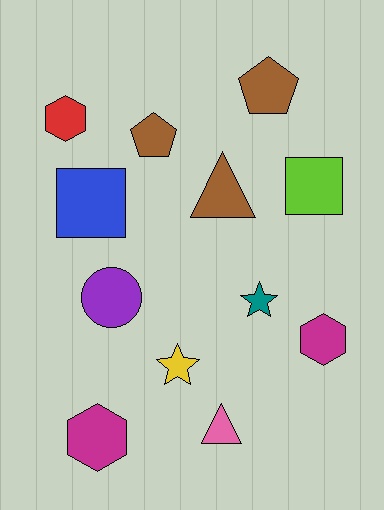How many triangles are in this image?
There are 2 triangles.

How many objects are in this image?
There are 12 objects.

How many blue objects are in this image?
There is 1 blue object.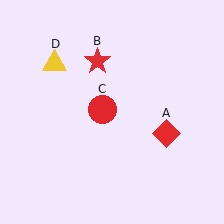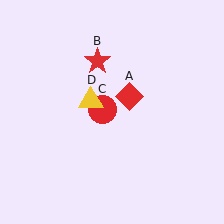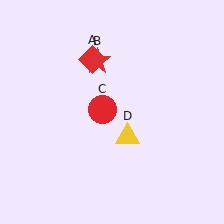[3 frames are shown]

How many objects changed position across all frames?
2 objects changed position: red diamond (object A), yellow triangle (object D).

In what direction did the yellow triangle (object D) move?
The yellow triangle (object D) moved down and to the right.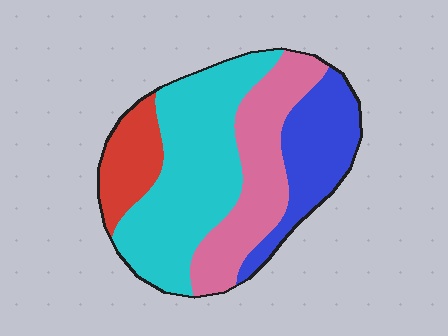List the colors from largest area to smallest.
From largest to smallest: cyan, pink, blue, red.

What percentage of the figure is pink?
Pink covers 26% of the figure.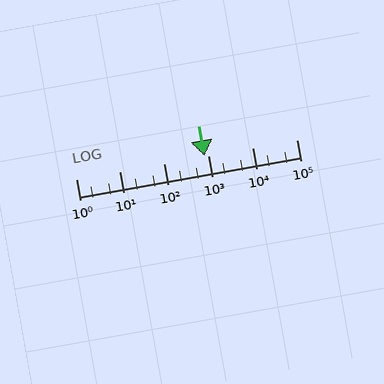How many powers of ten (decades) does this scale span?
The scale spans 5 decades, from 1 to 100000.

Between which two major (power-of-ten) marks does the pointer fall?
The pointer is between 100 and 1000.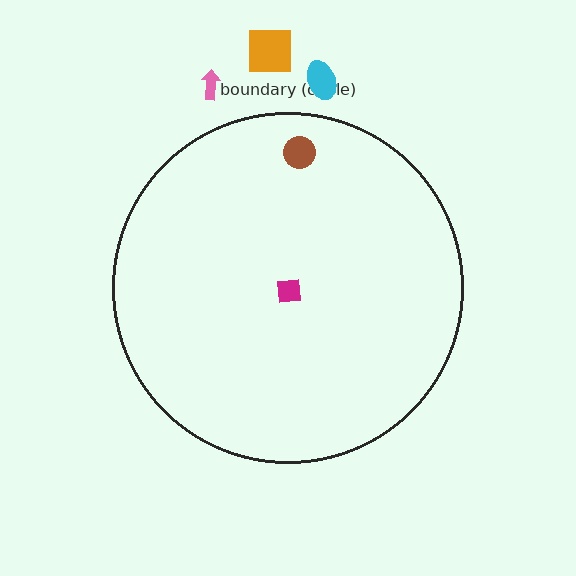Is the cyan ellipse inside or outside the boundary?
Outside.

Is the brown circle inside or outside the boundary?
Inside.